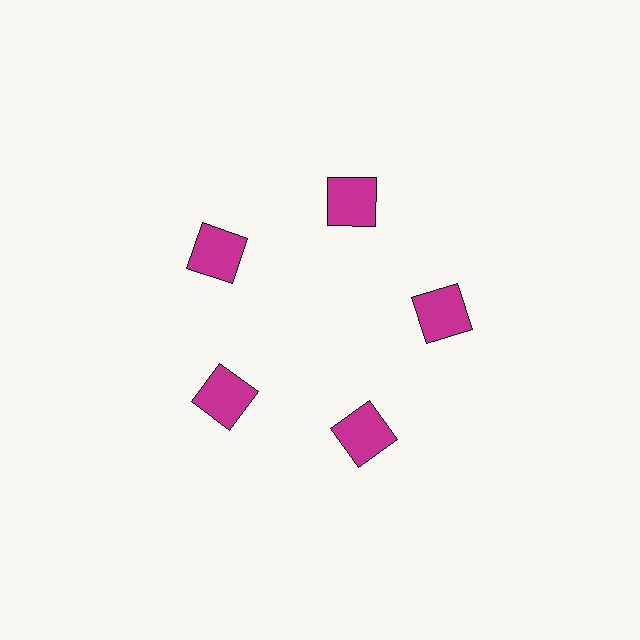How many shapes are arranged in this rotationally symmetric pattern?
There are 5 shapes, arranged in 5 groups of 1.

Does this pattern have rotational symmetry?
Yes, this pattern has 5-fold rotational symmetry. It looks the same after rotating 72 degrees around the center.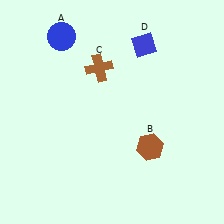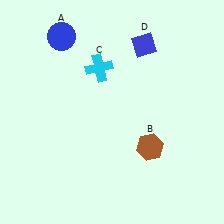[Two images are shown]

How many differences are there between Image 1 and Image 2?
There is 1 difference between the two images.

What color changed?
The cross (C) changed from brown in Image 1 to cyan in Image 2.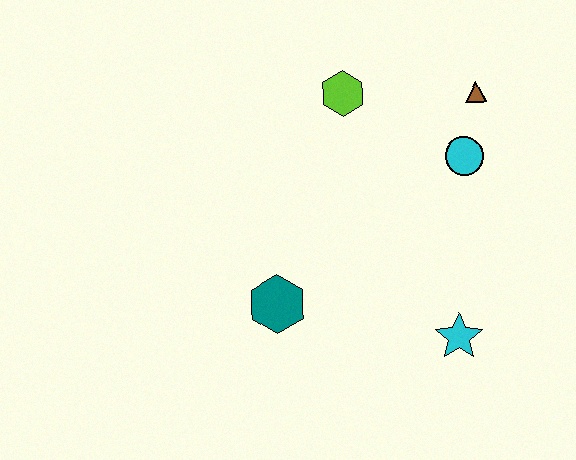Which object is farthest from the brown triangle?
The teal hexagon is farthest from the brown triangle.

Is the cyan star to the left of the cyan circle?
Yes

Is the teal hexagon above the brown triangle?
No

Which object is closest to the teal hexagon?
The cyan star is closest to the teal hexagon.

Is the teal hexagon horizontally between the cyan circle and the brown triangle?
No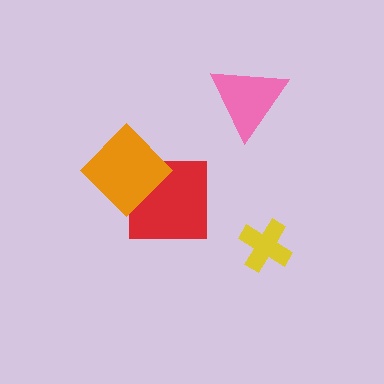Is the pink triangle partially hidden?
No, no other shape covers it.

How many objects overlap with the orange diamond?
1 object overlaps with the orange diamond.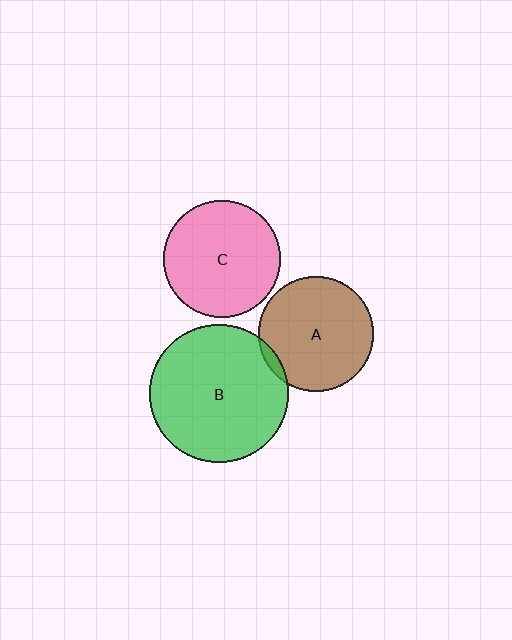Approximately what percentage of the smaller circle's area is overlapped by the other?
Approximately 5%.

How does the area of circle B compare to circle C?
Approximately 1.4 times.